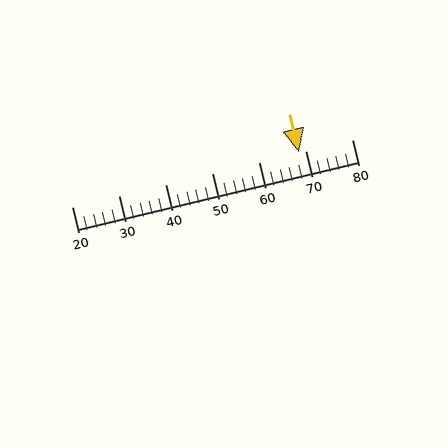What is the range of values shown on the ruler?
The ruler shows values from 20 to 80.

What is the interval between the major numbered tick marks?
The major tick marks are spaced 10 units apart.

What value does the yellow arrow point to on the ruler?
The yellow arrow points to approximately 69.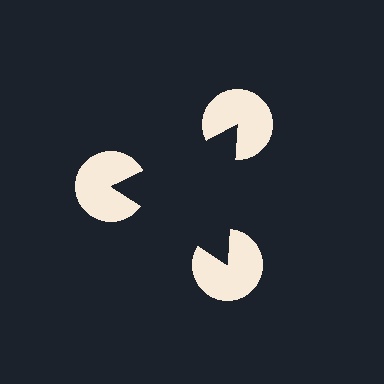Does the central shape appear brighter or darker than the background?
It typically appears slightly darker than the background, even though no actual brightness change is drawn.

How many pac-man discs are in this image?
There are 3 — one at each vertex of the illusory triangle.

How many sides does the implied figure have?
3 sides.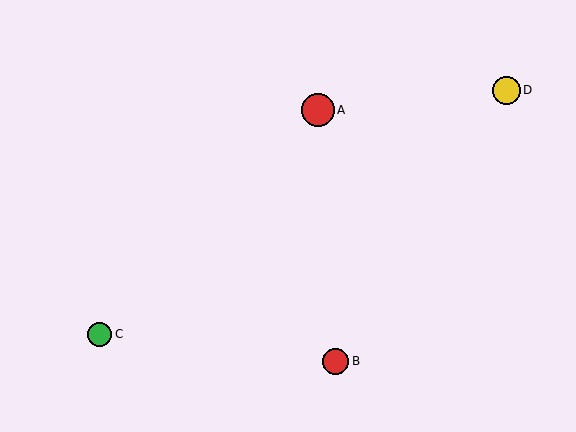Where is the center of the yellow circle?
The center of the yellow circle is at (506, 90).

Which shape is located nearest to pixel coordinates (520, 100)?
The yellow circle (labeled D) at (506, 90) is nearest to that location.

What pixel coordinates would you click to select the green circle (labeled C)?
Click at (100, 334) to select the green circle C.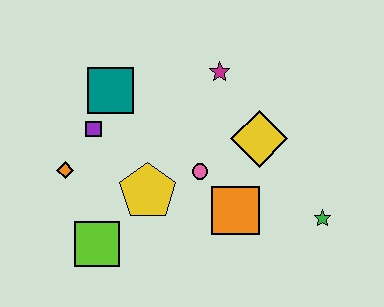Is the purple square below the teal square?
Yes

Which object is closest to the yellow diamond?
The pink circle is closest to the yellow diamond.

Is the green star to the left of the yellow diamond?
No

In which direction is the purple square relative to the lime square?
The purple square is above the lime square.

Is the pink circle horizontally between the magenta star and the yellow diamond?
No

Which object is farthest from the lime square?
The green star is farthest from the lime square.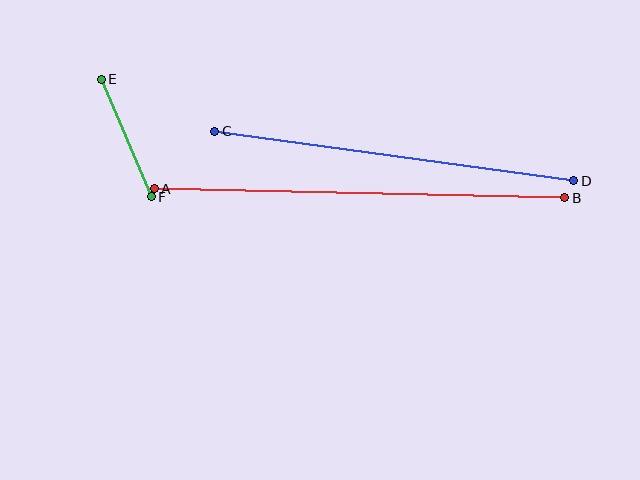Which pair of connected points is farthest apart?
Points A and B are farthest apart.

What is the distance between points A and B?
The distance is approximately 411 pixels.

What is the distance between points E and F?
The distance is approximately 128 pixels.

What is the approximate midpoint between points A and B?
The midpoint is at approximately (360, 193) pixels.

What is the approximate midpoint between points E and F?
The midpoint is at approximately (126, 138) pixels.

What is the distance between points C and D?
The distance is approximately 362 pixels.